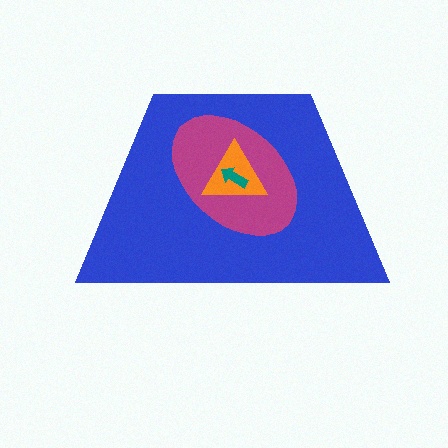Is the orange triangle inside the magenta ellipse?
Yes.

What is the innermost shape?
The teal arrow.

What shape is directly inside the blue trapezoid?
The magenta ellipse.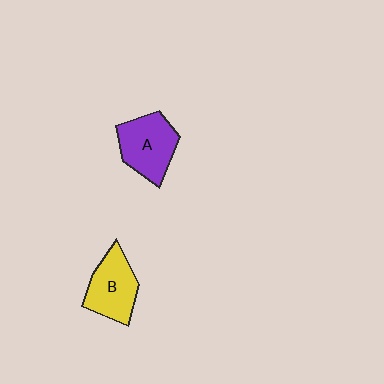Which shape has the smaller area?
Shape B (yellow).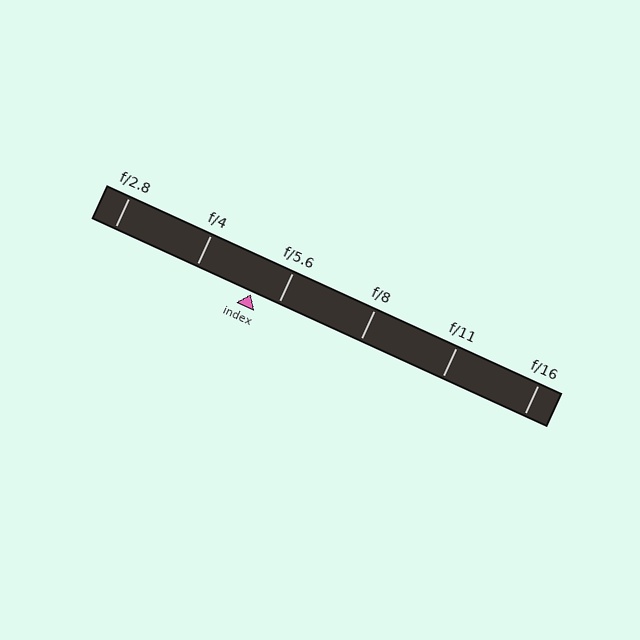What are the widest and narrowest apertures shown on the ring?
The widest aperture shown is f/2.8 and the narrowest is f/16.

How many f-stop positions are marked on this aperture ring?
There are 6 f-stop positions marked.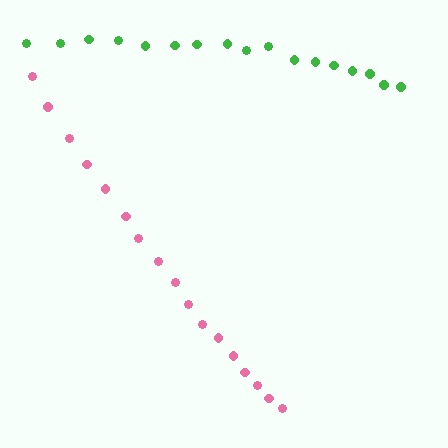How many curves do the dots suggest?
There are 2 distinct paths.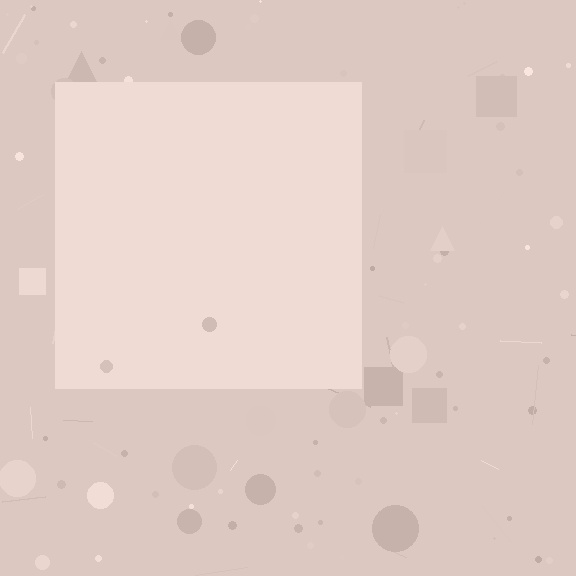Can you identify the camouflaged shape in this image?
The camouflaged shape is a square.